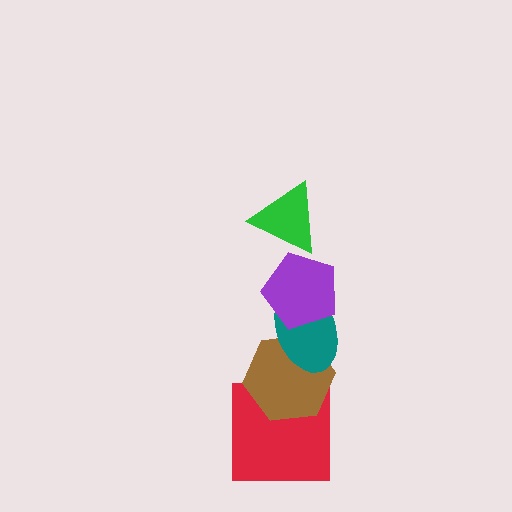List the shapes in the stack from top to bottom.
From top to bottom: the green triangle, the purple pentagon, the teal ellipse, the brown hexagon, the red square.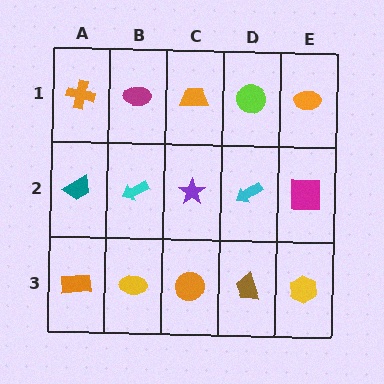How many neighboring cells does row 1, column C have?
3.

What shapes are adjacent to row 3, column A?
A teal trapezoid (row 2, column A), a yellow ellipse (row 3, column B).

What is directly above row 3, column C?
A purple star.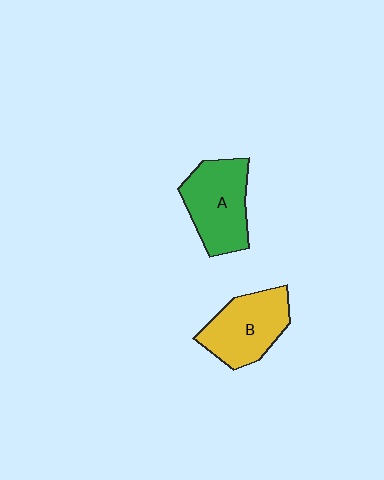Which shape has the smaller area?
Shape B (yellow).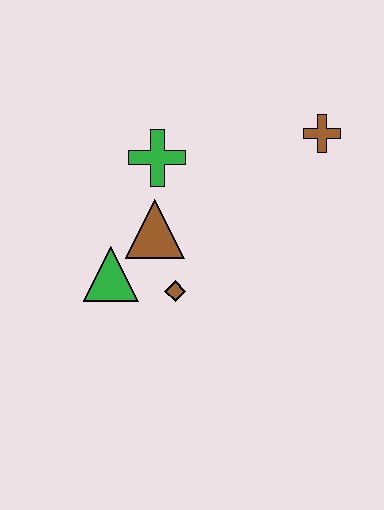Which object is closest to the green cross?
The brown triangle is closest to the green cross.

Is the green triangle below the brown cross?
Yes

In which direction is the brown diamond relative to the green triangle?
The brown diamond is to the right of the green triangle.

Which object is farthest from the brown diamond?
The brown cross is farthest from the brown diamond.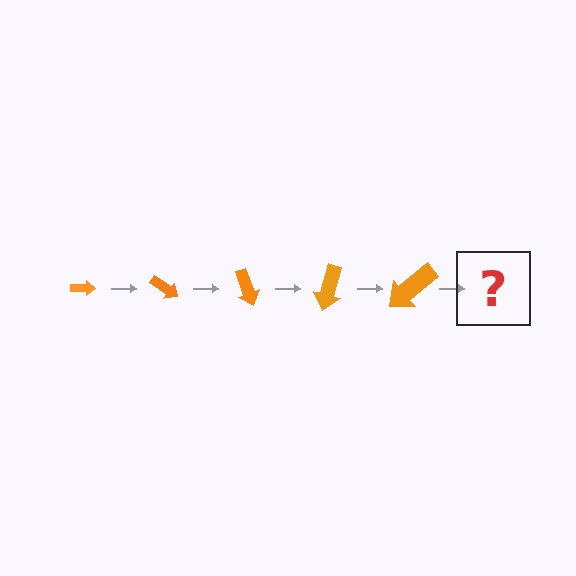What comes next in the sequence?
The next element should be an arrow, larger than the previous one and rotated 175 degrees from the start.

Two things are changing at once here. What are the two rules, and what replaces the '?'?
The two rules are that the arrow grows larger each step and it rotates 35 degrees each step. The '?' should be an arrow, larger than the previous one and rotated 175 degrees from the start.